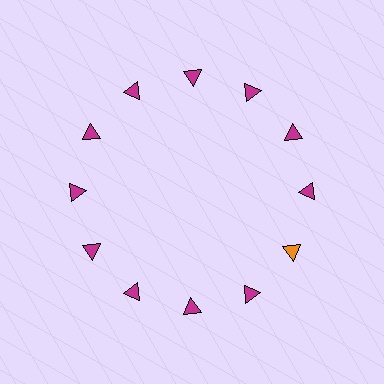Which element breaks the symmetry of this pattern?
The orange triangle at roughly the 4 o'clock position breaks the symmetry. All other shapes are magenta triangles.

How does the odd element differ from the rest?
It has a different color: orange instead of magenta.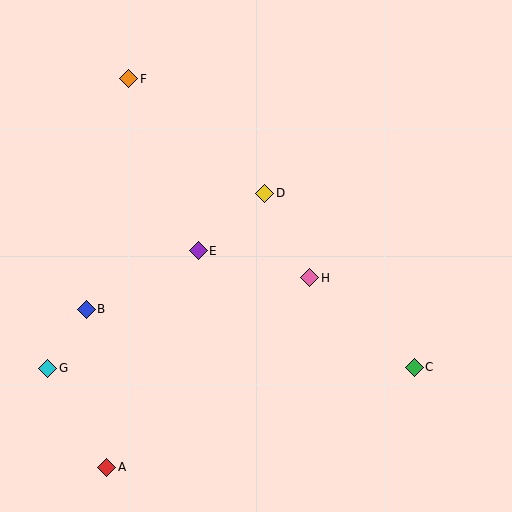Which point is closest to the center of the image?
Point H at (310, 278) is closest to the center.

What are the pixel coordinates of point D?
Point D is at (265, 193).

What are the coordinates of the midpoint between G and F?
The midpoint between G and F is at (88, 223).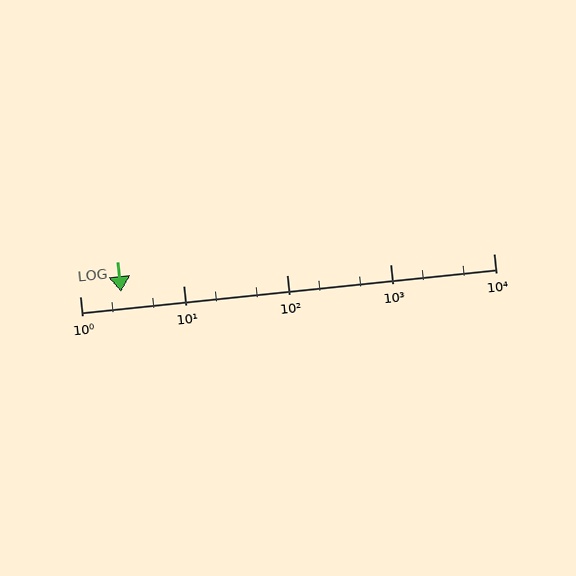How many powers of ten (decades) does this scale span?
The scale spans 4 decades, from 1 to 10000.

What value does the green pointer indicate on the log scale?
The pointer indicates approximately 2.5.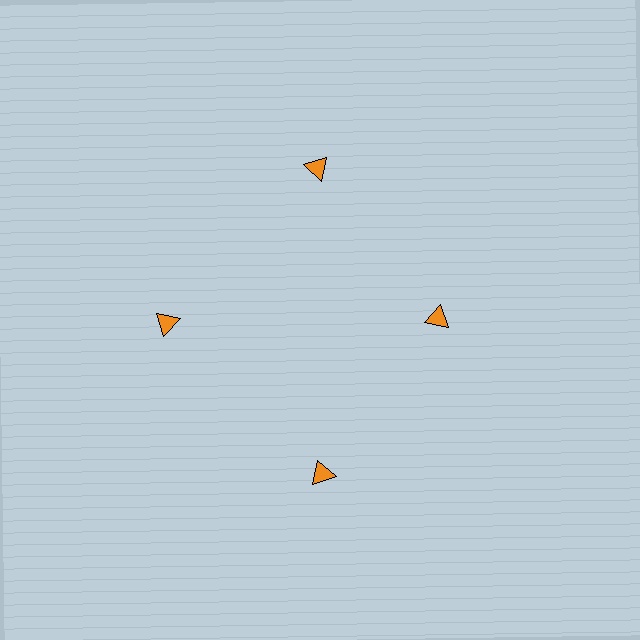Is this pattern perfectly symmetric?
No. The 4 orange triangles are arranged in a ring, but one element near the 3 o'clock position is pulled inward toward the center, breaking the 4-fold rotational symmetry.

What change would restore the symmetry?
The symmetry would be restored by moving it outward, back onto the ring so that all 4 triangles sit at equal angles and equal distance from the center.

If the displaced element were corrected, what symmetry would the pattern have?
It would have 4-fold rotational symmetry — the pattern would map onto itself every 90 degrees.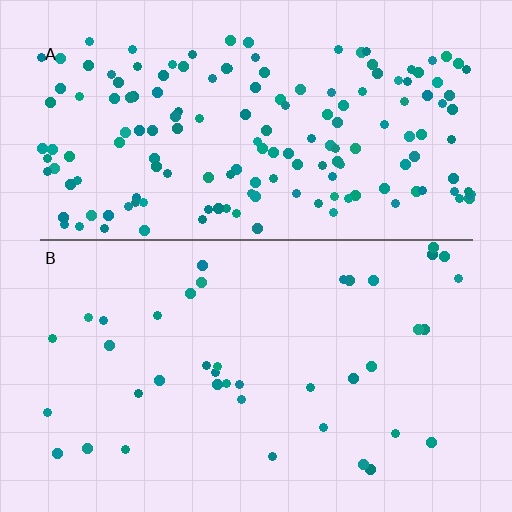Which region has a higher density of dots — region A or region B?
A (the top).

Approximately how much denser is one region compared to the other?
Approximately 4.1× — region A over region B.